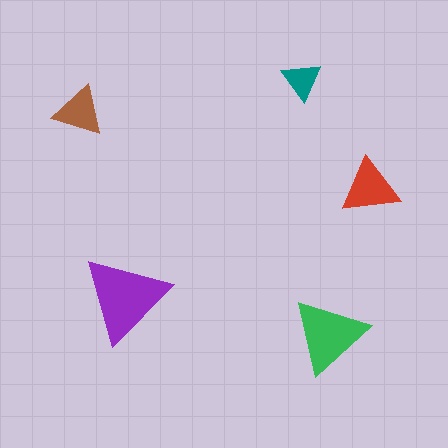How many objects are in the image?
There are 5 objects in the image.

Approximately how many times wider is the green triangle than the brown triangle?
About 1.5 times wider.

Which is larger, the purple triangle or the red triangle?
The purple one.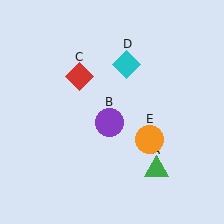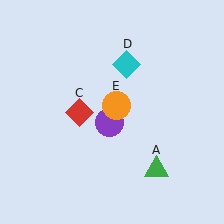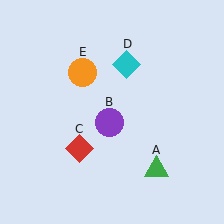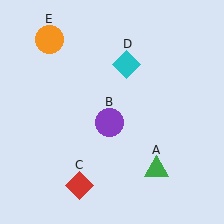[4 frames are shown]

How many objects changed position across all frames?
2 objects changed position: red diamond (object C), orange circle (object E).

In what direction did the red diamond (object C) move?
The red diamond (object C) moved down.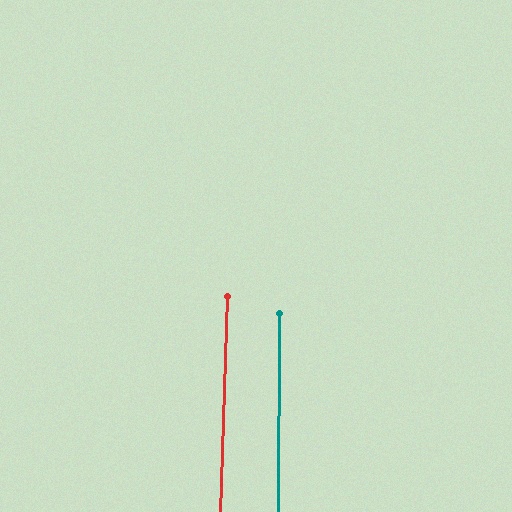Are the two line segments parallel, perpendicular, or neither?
Parallel — their directions differ by only 1.7°.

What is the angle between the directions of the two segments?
Approximately 2 degrees.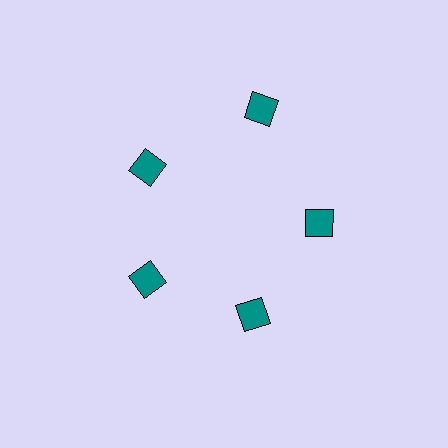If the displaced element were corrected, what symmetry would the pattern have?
It would have 5-fold rotational symmetry — the pattern would map onto itself every 72 degrees.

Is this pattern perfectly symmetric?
No. The 5 teal squares are arranged in a ring, but one element near the 1 o'clock position is pushed outward from the center, breaking the 5-fold rotational symmetry.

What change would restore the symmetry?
The symmetry would be restored by moving it inward, back onto the ring so that all 5 squares sit at equal angles and equal distance from the center.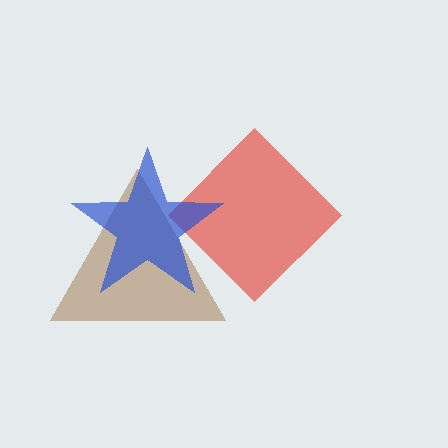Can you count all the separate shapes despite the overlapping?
Yes, there are 3 separate shapes.